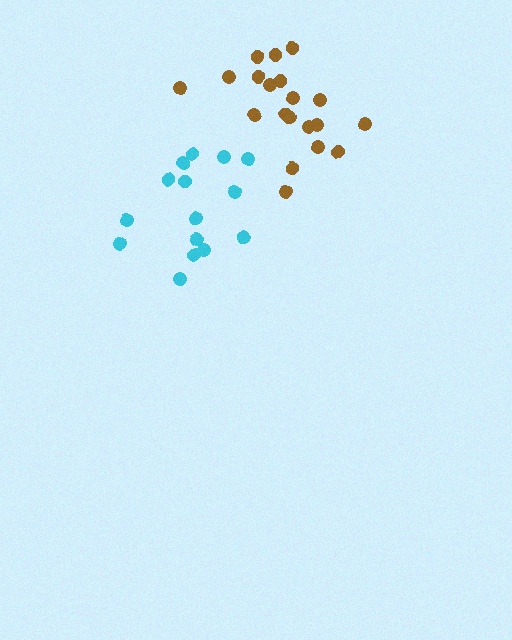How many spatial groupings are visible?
There are 2 spatial groupings.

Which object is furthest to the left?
The cyan cluster is leftmost.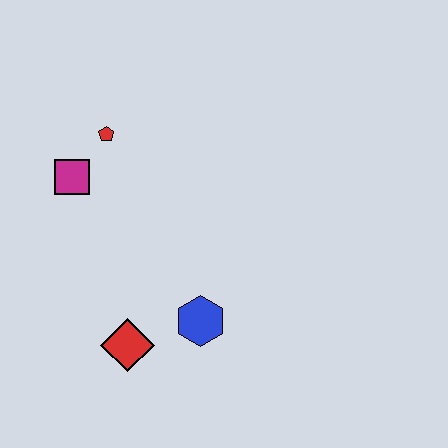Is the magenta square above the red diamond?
Yes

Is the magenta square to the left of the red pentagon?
Yes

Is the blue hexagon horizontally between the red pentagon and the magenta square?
No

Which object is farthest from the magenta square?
The blue hexagon is farthest from the magenta square.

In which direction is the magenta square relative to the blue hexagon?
The magenta square is above the blue hexagon.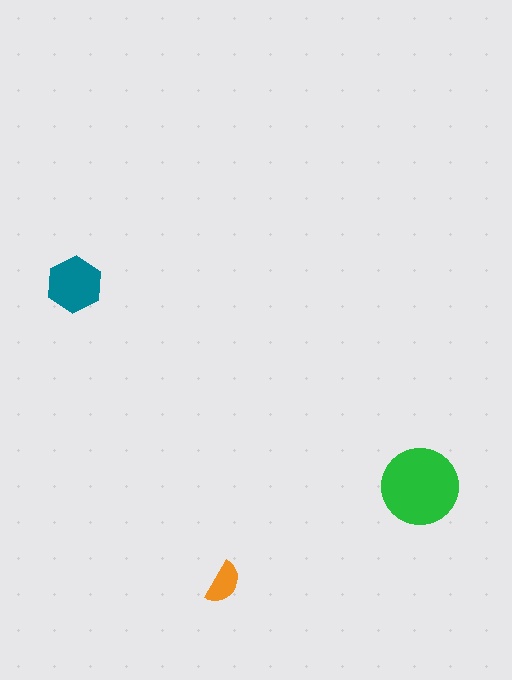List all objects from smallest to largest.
The orange semicircle, the teal hexagon, the green circle.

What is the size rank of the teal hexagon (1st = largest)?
2nd.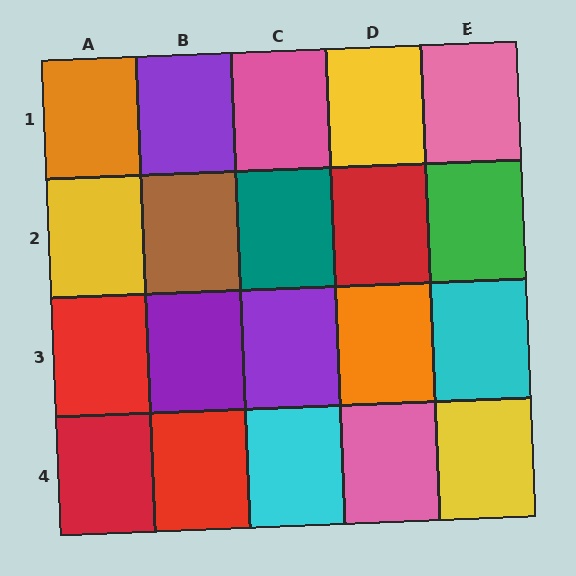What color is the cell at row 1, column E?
Pink.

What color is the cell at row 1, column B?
Purple.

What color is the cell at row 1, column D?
Yellow.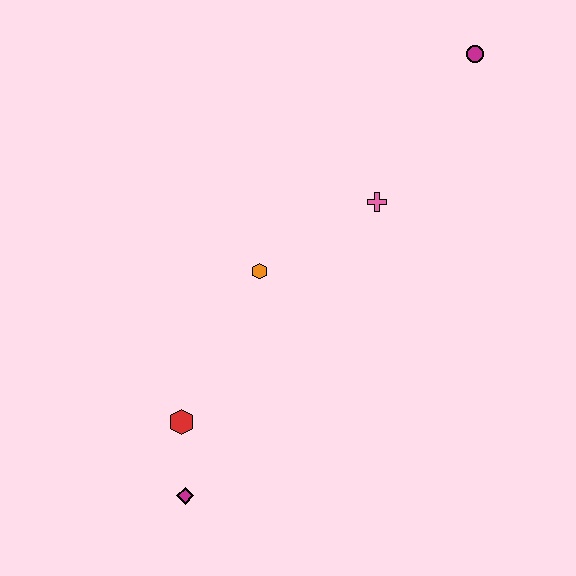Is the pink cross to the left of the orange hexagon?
No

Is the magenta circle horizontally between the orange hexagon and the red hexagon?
No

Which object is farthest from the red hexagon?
The magenta circle is farthest from the red hexagon.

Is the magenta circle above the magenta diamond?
Yes